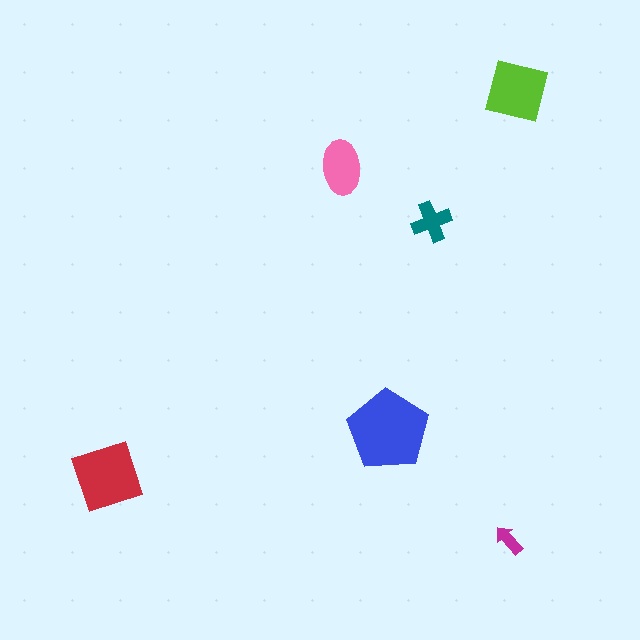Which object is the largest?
The blue pentagon.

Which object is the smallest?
The magenta arrow.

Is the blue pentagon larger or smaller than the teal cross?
Larger.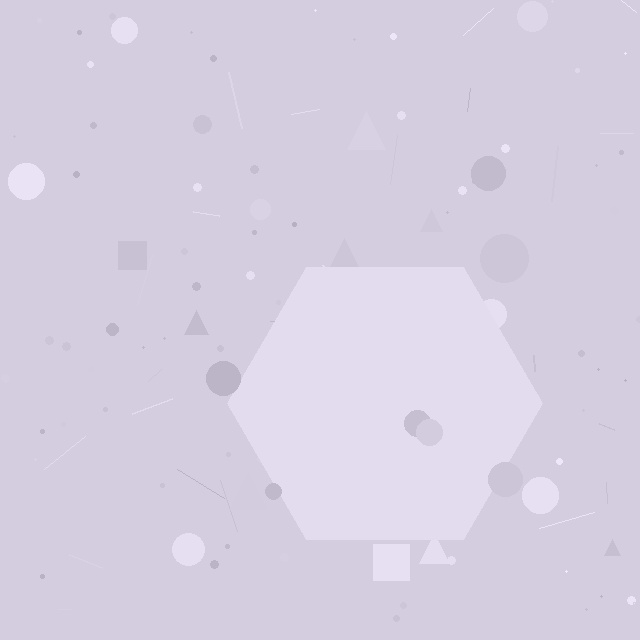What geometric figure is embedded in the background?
A hexagon is embedded in the background.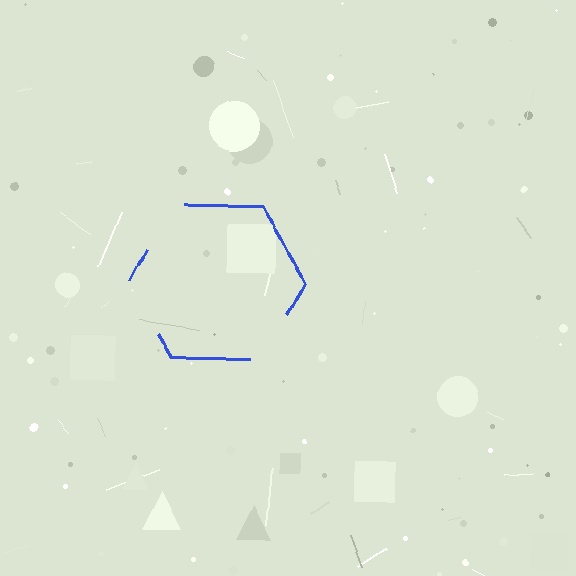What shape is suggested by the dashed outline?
The dashed outline suggests a hexagon.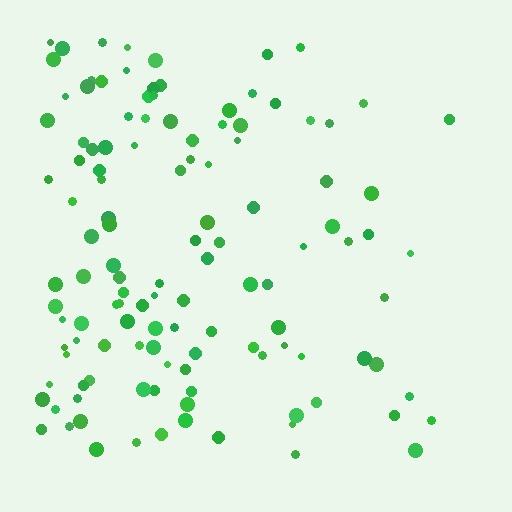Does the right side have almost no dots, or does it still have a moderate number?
Still a moderate number, just noticeably fewer than the left.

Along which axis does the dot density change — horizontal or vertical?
Horizontal.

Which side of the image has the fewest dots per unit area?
The right.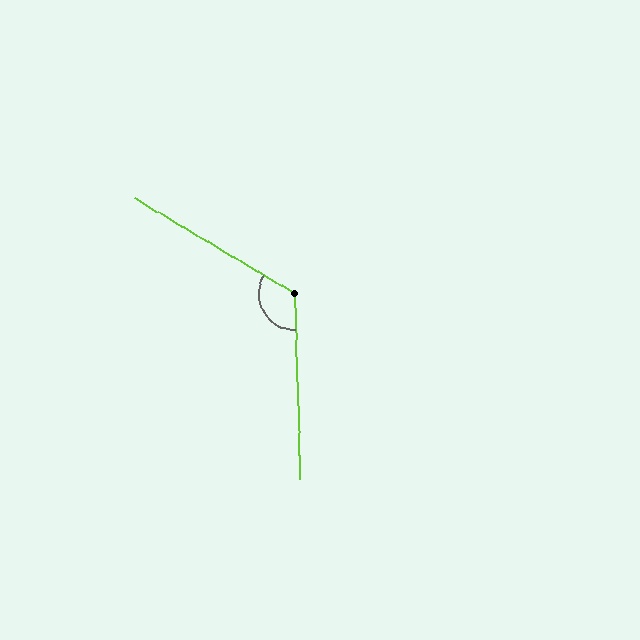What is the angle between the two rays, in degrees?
Approximately 122 degrees.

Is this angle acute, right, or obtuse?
It is obtuse.